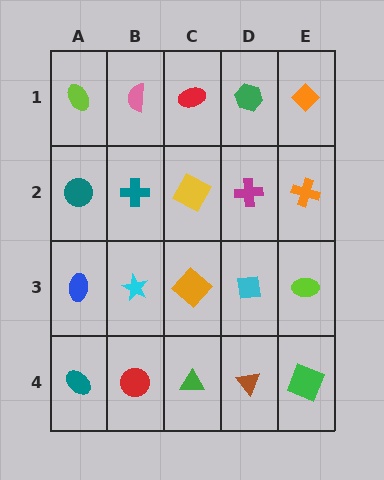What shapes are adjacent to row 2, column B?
A pink semicircle (row 1, column B), a cyan star (row 3, column B), a teal circle (row 2, column A), a yellow square (row 2, column C).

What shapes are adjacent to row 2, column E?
An orange diamond (row 1, column E), a lime ellipse (row 3, column E), a magenta cross (row 2, column D).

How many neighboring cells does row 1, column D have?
3.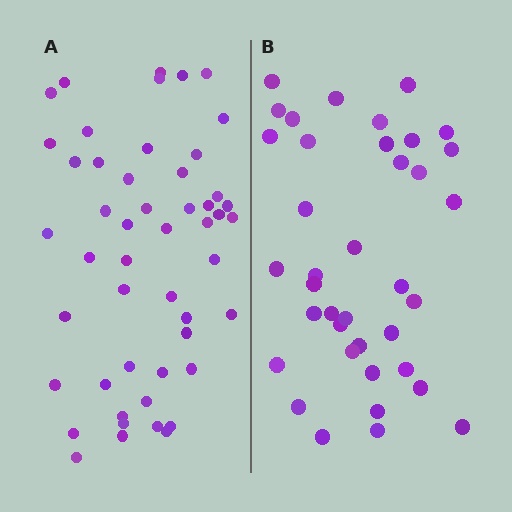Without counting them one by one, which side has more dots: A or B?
Region A (the left region) has more dots.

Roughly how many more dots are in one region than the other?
Region A has roughly 12 or so more dots than region B.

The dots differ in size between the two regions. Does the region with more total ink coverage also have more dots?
No. Region B has more total ink coverage because its dots are larger, but region A actually contains more individual dots. Total area can be misleading — the number of items is what matters here.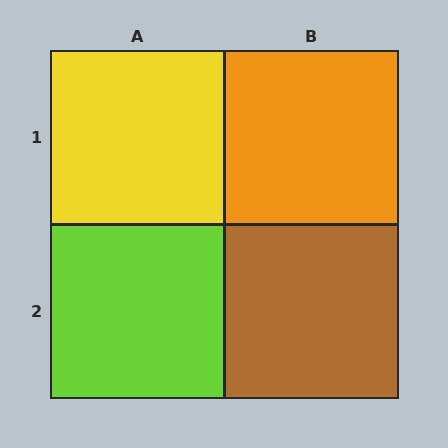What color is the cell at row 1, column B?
Orange.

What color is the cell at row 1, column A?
Yellow.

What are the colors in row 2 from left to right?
Lime, brown.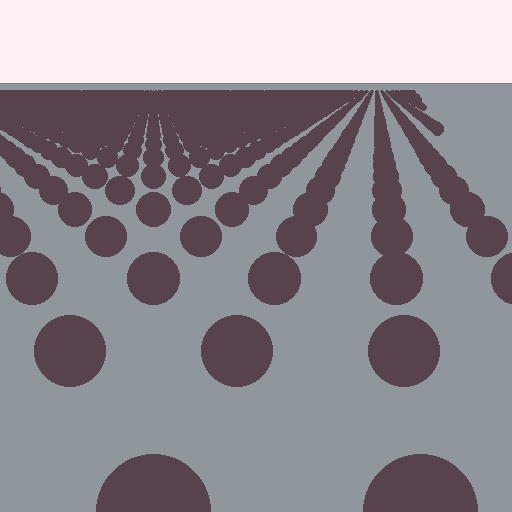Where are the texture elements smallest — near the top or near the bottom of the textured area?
Near the top.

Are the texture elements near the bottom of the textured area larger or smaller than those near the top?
Larger. Near the bottom, elements are closer to the viewer and appear at a bigger on-screen size.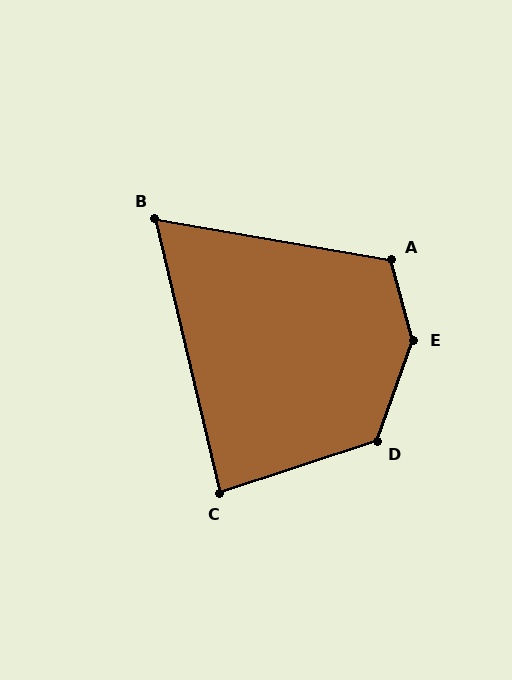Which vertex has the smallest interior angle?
B, at approximately 67 degrees.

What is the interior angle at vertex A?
Approximately 115 degrees (obtuse).